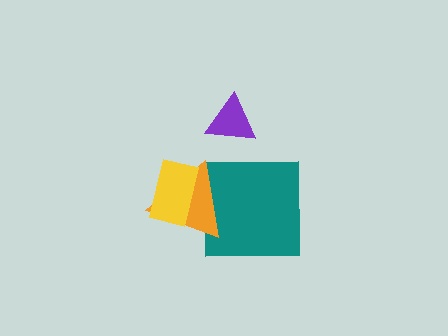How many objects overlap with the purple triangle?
0 objects overlap with the purple triangle.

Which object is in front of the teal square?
The orange triangle is in front of the teal square.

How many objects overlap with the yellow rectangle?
1 object overlaps with the yellow rectangle.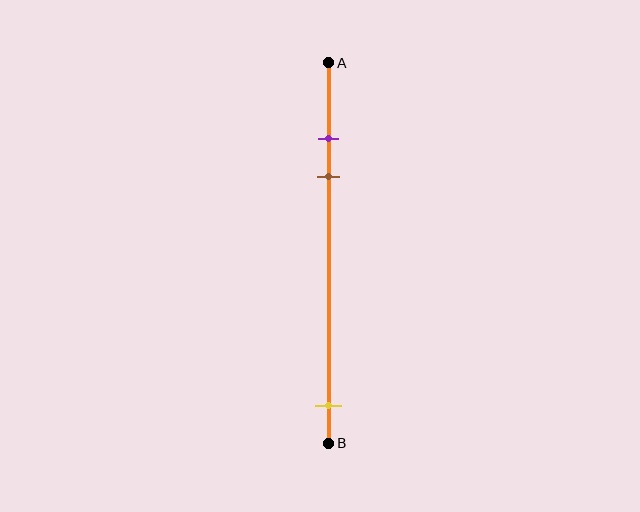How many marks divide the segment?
There are 3 marks dividing the segment.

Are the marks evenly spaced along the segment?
No, the marks are not evenly spaced.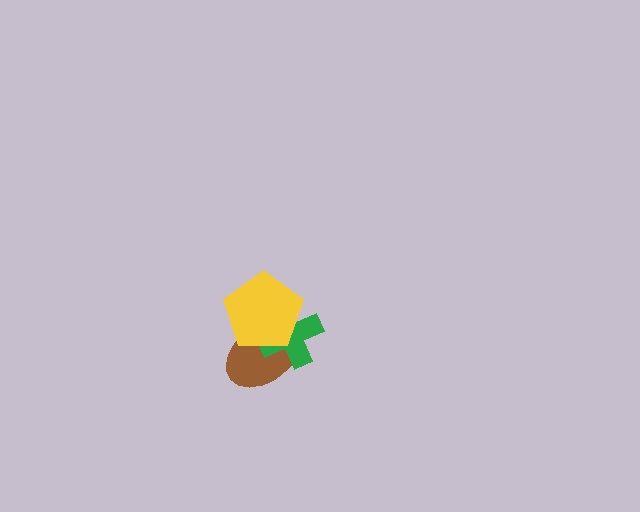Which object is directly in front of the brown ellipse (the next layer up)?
The green cross is directly in front of the brown ellipse.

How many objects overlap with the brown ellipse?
2 objects overlap with the brown ellipse.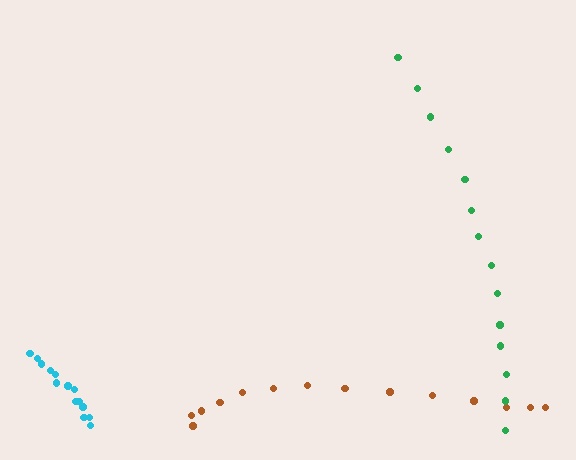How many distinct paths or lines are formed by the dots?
There are 3 distinct paths.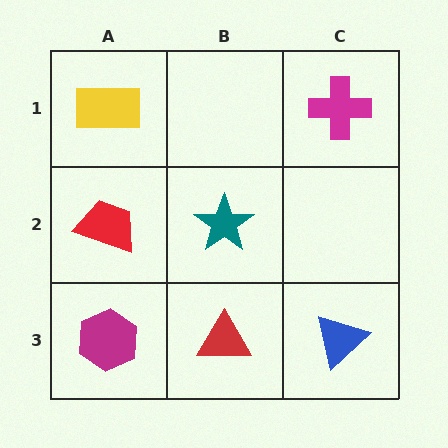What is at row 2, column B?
A teal star.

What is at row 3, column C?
A blue triangle.